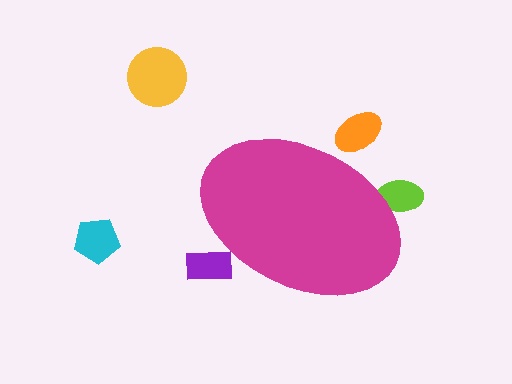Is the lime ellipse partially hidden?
Yes, the lime ellipse is partially hidden behind the magenta ellipse.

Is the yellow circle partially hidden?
No, the yellow circle is fully visible.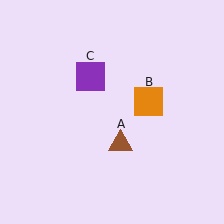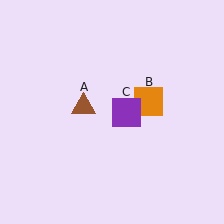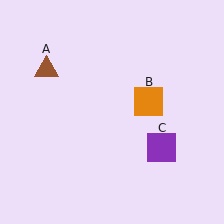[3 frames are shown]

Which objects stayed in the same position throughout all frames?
Orange square (object B) remained stationary.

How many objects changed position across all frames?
2 objects changed position: brown triangle (object A), purple square (object C).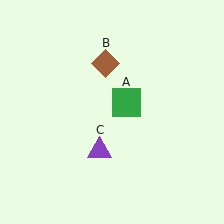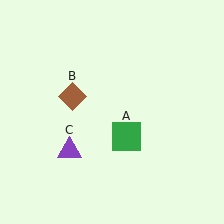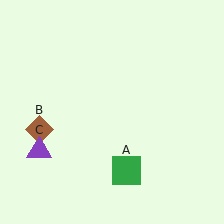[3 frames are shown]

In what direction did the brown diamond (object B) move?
The brown diamond (object B) moved down and to the left.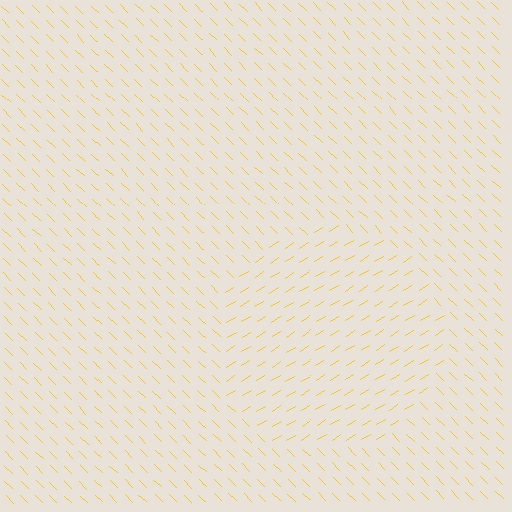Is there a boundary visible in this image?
Yes, there is a texture boundary formed by a change in line orientation.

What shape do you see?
I see a circle.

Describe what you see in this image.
The image is filled with small yellow line segments. A circle region in the image has lines oriented differently from the surrounding lines, creating a visible texture boundary.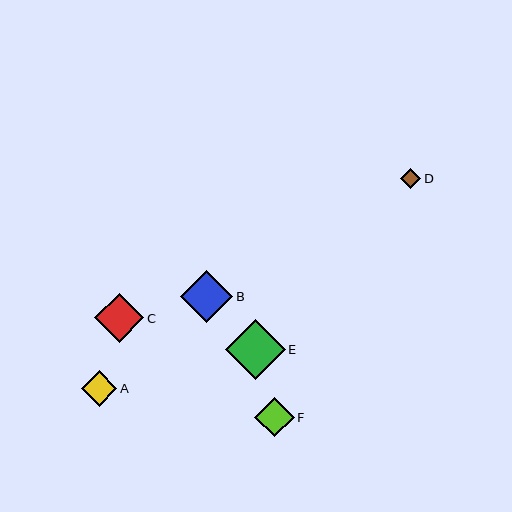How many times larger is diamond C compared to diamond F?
Diamond C is approximately 1.2 times the size of diamond F.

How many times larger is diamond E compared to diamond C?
Diamond E is approximately 1.2 times the size of diamond C.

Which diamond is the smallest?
Diamond D is the smallest with a size of approximately 20 pixels.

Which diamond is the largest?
Diamond E is the largest with a size of approximately 60 pixels.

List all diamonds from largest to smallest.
From largest to smallest: E, B, C, F, A, D.